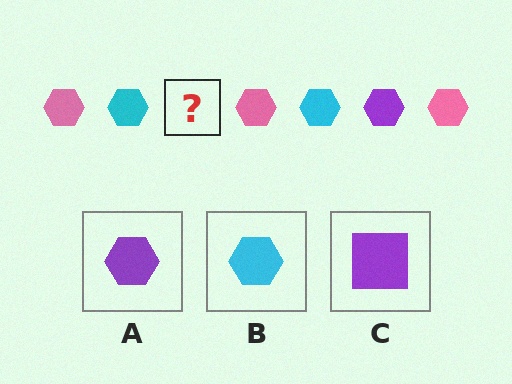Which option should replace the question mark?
Option A.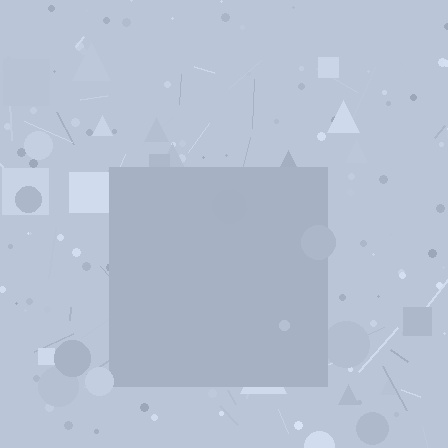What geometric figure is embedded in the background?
A square is embedded in the background.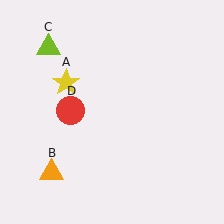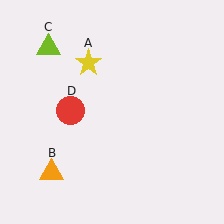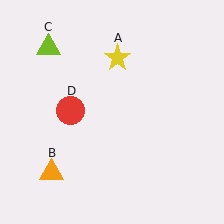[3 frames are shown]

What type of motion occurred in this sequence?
The yellow star (object A) rotated clockwise around the center of the scene.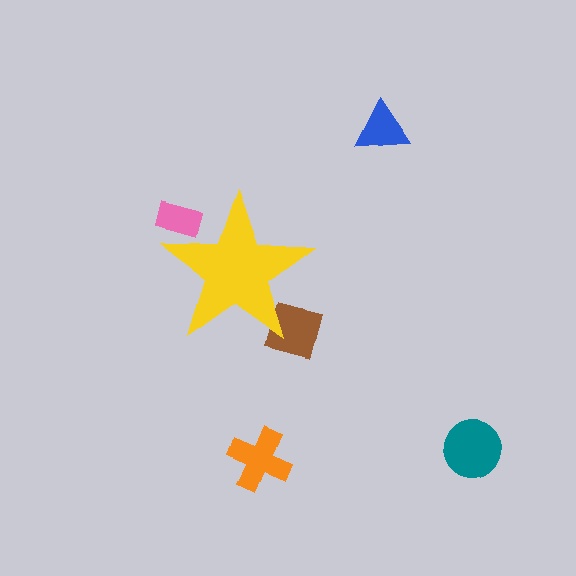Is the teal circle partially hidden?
No, the teal circle is fully visible.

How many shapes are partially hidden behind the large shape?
2 shapes are partially hidden.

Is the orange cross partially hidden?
No, the orange cross is fully visible.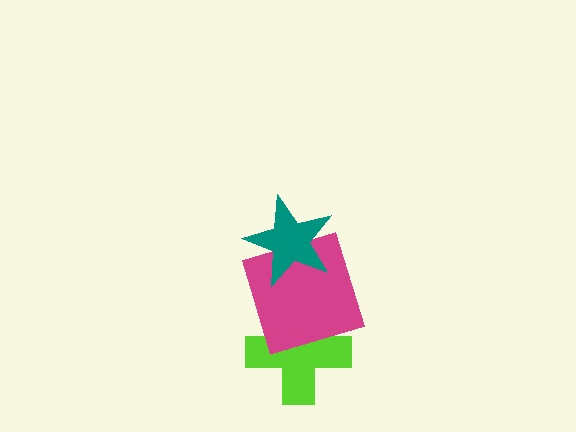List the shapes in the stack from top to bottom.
From top to bottom: the teal star, the magenta square, the lime cross.